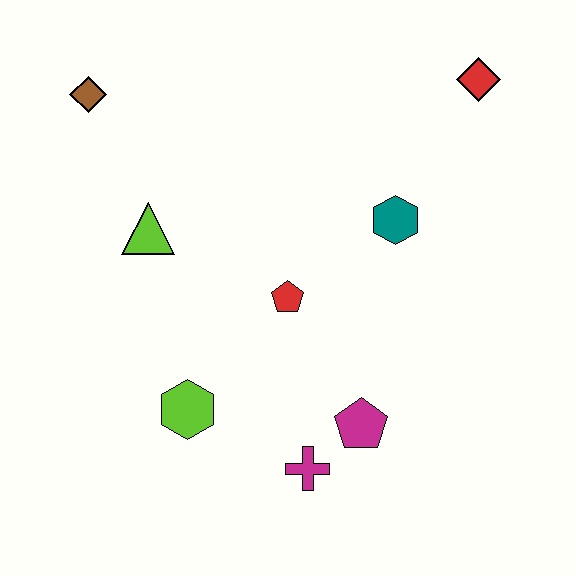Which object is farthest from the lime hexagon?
The red diamond is farthest from the lime hexagon.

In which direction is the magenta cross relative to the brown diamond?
The magenta cross is below the brown diamond.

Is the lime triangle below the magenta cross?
No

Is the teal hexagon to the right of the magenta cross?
Yes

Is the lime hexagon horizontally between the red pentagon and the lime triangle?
Yes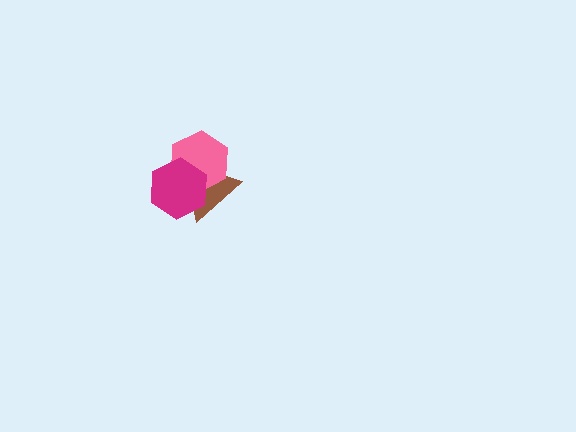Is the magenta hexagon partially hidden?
No, no other shape covers it.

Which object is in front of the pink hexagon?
The magenta hexagon is in front of the pink hexagon.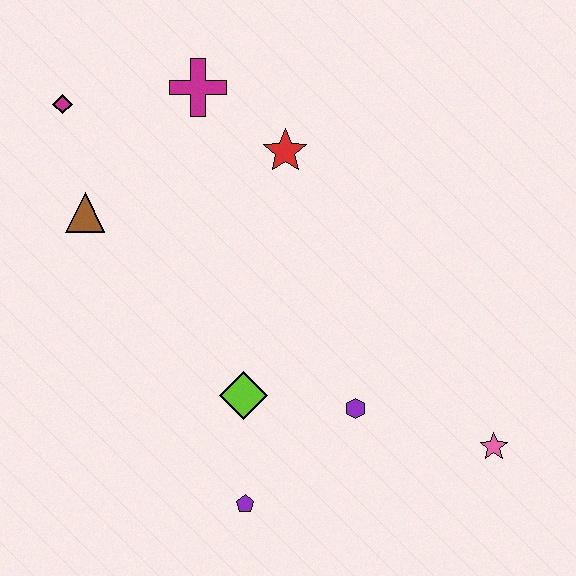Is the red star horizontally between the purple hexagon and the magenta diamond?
Yes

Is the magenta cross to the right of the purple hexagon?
No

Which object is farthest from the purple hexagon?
The magenta diamond is farthest from the purple hexagon.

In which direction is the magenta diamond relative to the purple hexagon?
The magenta diamond is above the purple hexagon.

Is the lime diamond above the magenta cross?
No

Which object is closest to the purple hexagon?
The lime diamond is closest to the purple hexagon.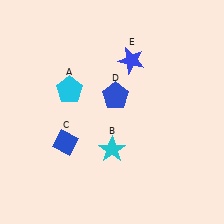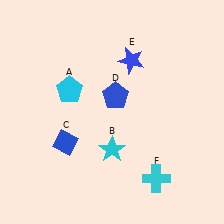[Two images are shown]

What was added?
A cyan cross (F) was added in Image 2.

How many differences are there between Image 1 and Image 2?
There is 1 difference between the two images.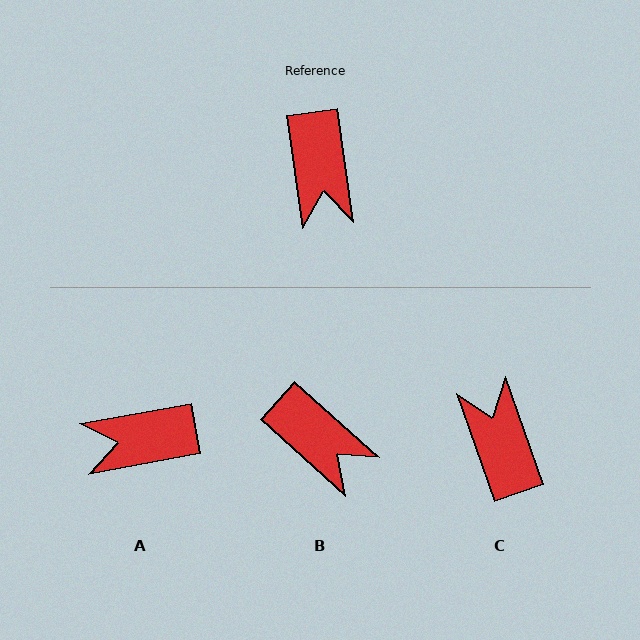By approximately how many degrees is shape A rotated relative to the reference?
Approximately 87 degrees clockwise.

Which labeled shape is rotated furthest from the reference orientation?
C, about 168 degrees away.